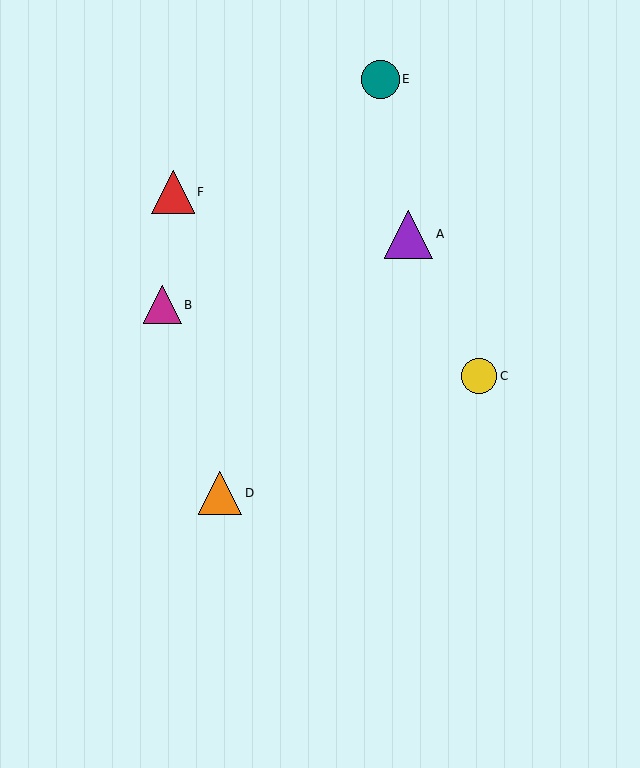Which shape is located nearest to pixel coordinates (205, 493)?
The orange triangle (labeled D) at (220, 493) is nearest to that location.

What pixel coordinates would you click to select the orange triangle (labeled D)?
Click at (220, 493) to select the orange triangle D.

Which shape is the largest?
The purple triangle (labeled A) is the largest.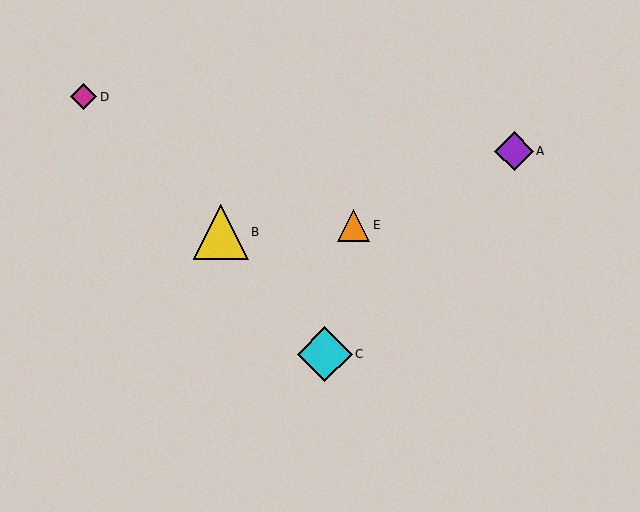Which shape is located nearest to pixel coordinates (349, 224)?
The orange triangle (labeled E) at (354, 225) is nearest to that location.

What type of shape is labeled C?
Shape C is a cyan diamond.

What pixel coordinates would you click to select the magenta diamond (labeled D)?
Click at (84, 97) to select the magenta diamond D.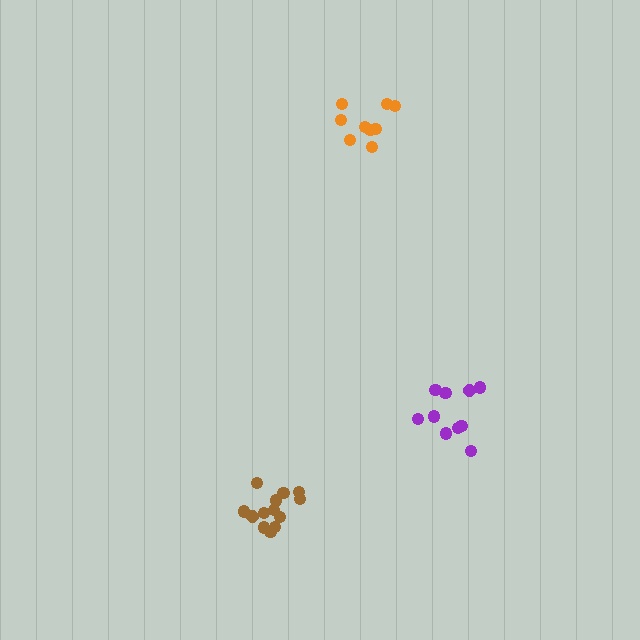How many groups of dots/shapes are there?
There are 3 groups.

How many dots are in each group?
Group 1: 13 dots, Group 2: 9 dots, Group 3: 10 dots (32 total).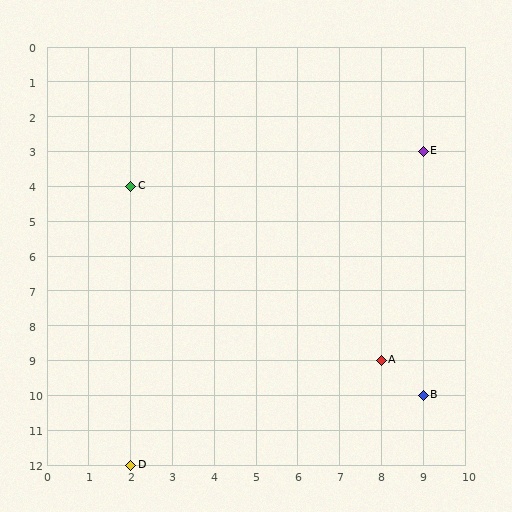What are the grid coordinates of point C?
Point C is at grid coordinates (2, 4).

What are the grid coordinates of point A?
Point A is at grid coordinates (8, 9).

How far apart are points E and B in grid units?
Points E and B are 7 rows apart.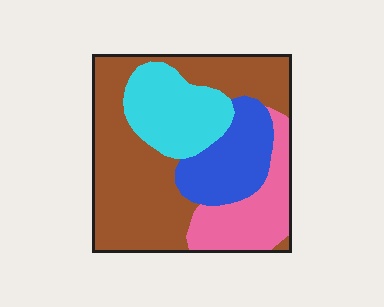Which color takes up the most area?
Brown, at roughly 45%.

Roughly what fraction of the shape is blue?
Blue takes up about one sixth (1/6) of the shape.